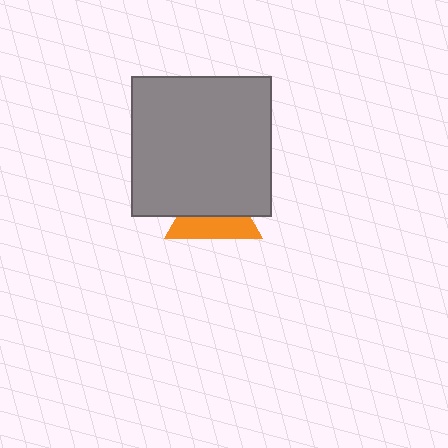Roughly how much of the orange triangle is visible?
A small part of it is visible (roughly 44%).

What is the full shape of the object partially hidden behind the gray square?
The partially hidden object is an orange triangle.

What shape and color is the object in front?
The object in front is a gray square.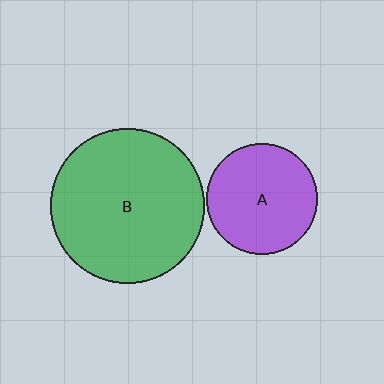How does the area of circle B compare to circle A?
Approximately 1.9 times.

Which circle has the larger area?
Circle B (green).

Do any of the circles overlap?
No, none of the circles overlap.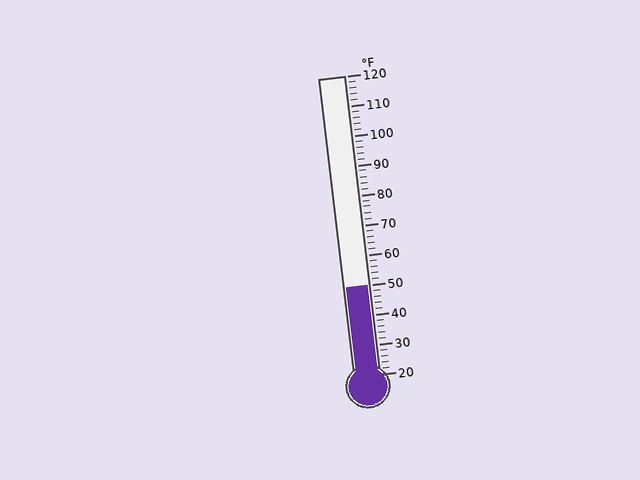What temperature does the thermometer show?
The thermometer shows approximately 50°F.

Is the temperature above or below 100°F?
The temperature is below 100°F.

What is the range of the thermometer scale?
The thermometer scale ranges from 20°F to 120°F.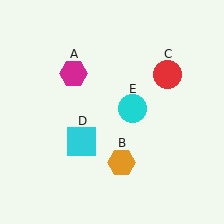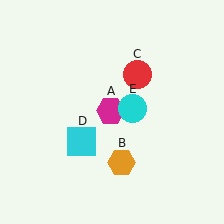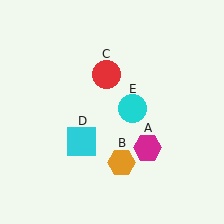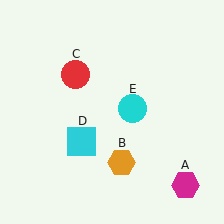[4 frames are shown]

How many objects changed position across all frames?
2 objects changed position: magenta hexagon (object A), red circle (object C).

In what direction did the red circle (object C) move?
The red circle (object C) moved left.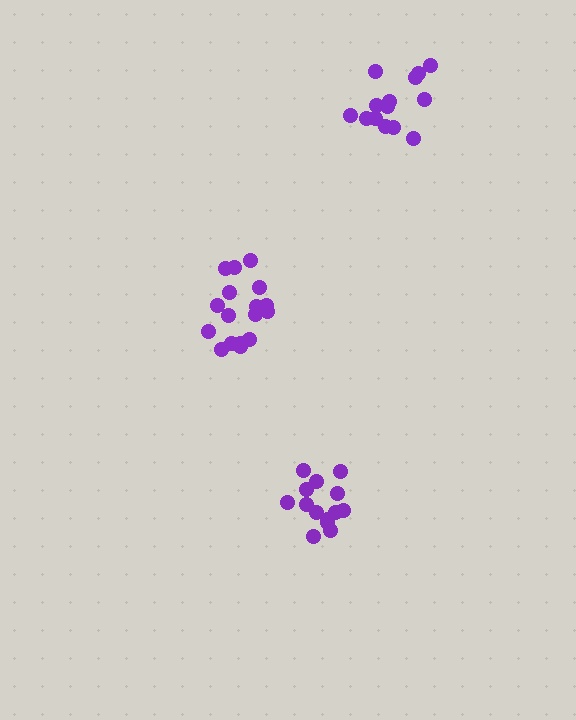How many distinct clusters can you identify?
There are 3 distinct clusters.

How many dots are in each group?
Group 1: 14 dots, Group 2: 17 dots, Group 3: 14 dots (45 total).